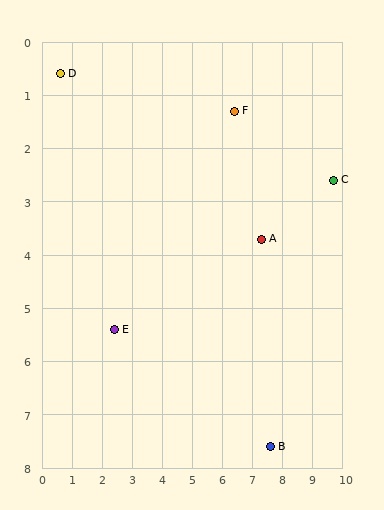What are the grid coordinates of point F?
Point F is at approximately (6.4, 1.3).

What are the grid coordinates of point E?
Point E is at approximately (2.4, 5.4).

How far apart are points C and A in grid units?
Points C and A are about 2.6 grid units apart.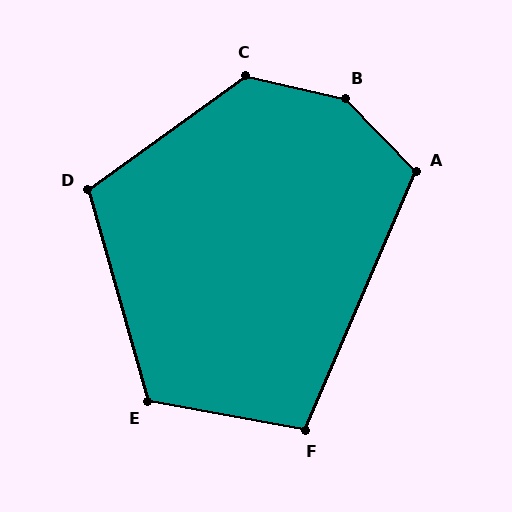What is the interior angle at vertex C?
Approximately 131 degrees (obtuse).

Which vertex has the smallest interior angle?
F, at approximately 103 degrees.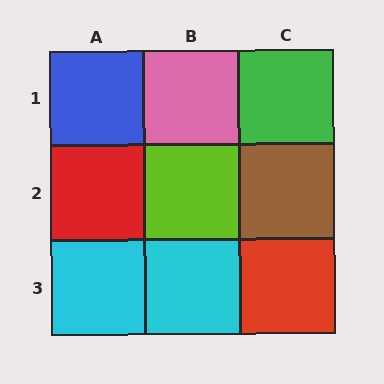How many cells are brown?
1 cell is brown.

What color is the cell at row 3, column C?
Red.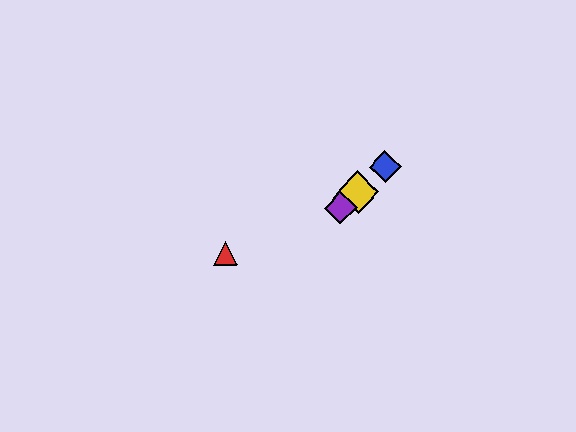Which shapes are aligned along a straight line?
The blue diamond, the green diamond, the yellow diamond, the purple diamond are aligned along a straight line.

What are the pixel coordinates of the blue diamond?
The blue diamond is at (385, 167).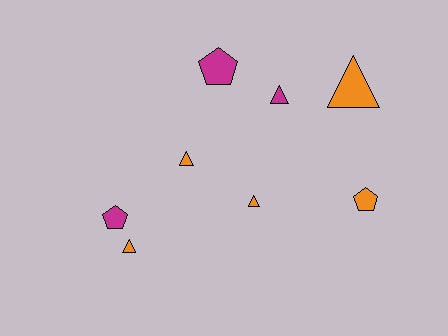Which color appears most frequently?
Orange, with 5 objects.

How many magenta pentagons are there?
There are 2 magenta pentagons.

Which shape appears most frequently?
Triangle, with 5 objects.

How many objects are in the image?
There are 8 objects.